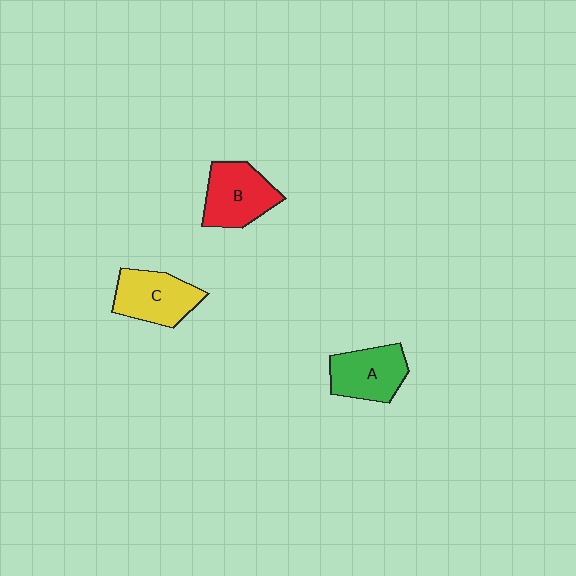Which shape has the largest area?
Shape B (red).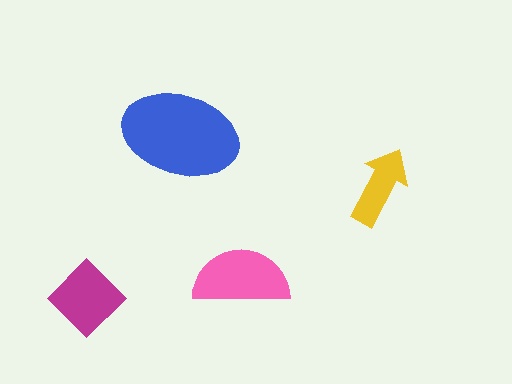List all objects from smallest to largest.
The yellow arrow, the magenta diamond, the pink semicircle, the blue ellipse.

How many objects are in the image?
There are 4 objects in the image.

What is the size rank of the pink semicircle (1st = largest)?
2nd.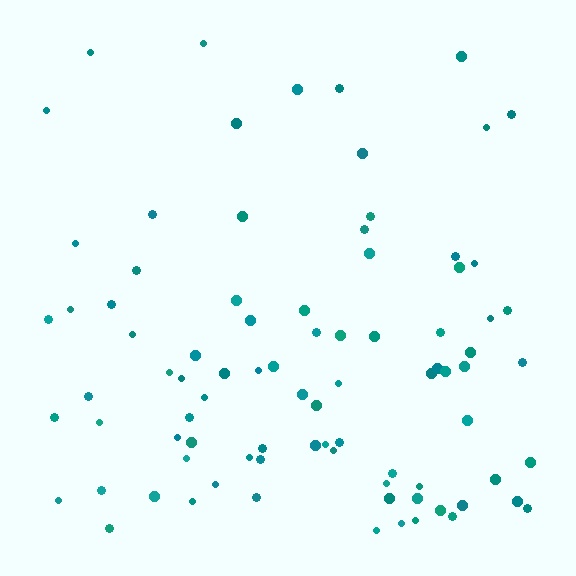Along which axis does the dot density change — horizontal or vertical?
Vertical.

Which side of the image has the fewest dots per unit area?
The top.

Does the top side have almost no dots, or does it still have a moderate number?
Still a moderate number, just noticeably fewer than the bottom.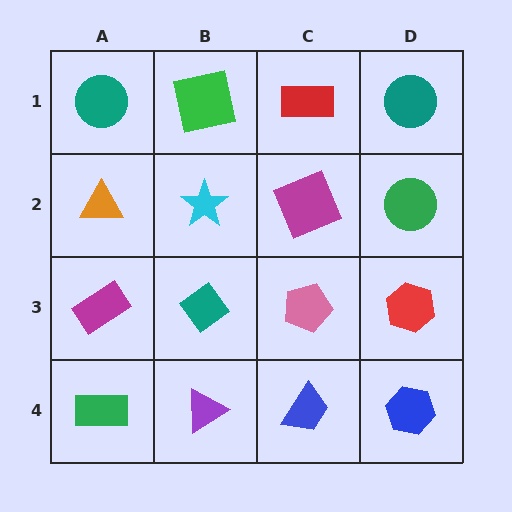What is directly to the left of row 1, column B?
A teal circle.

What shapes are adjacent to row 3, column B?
A cyan star (row 2, column B), a purple triangle (row 4, column B), a magenta rectangle (row 3, column A), a pink pentagon (row 3, column C).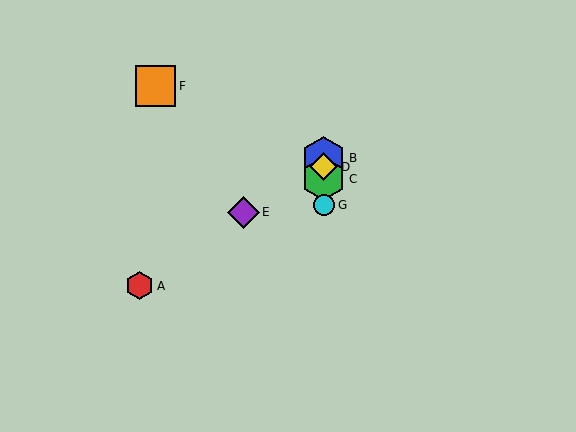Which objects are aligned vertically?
Objects B, C, D, G are aligned vertically.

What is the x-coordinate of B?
Object B is at x≈324.